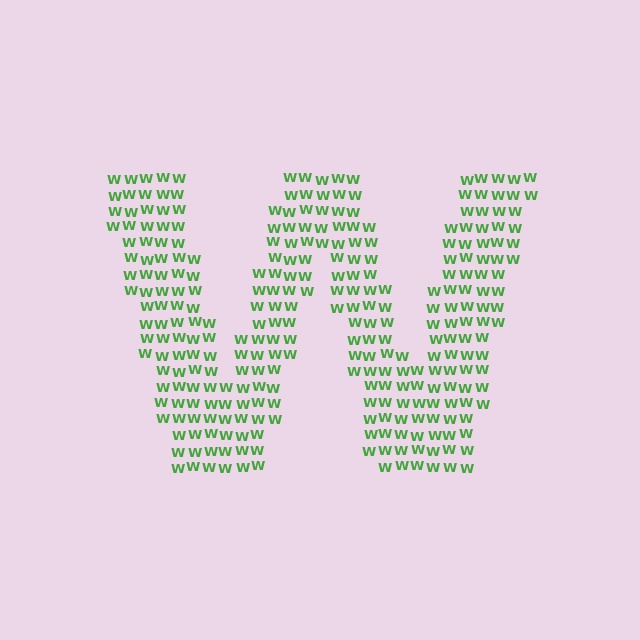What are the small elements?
The small elements are letter W's.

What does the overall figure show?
The overall figure shows the letter W.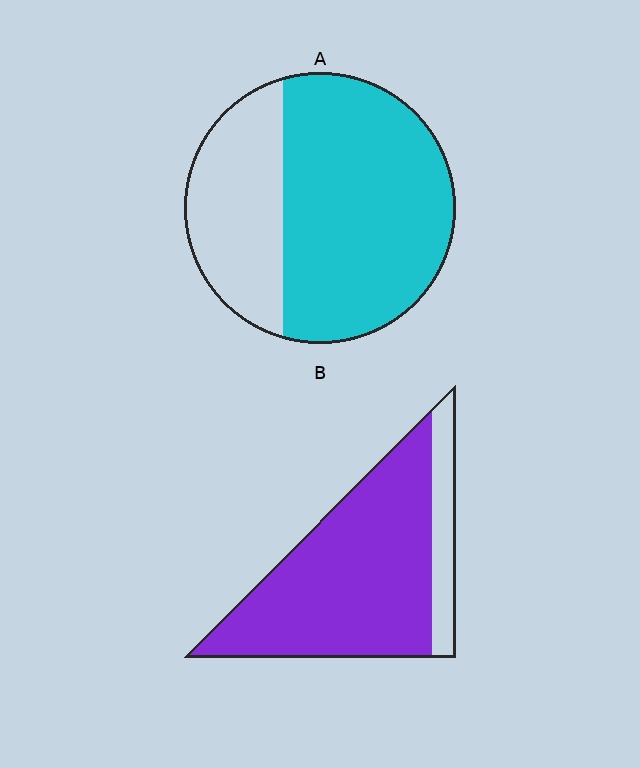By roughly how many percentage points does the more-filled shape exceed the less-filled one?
By roughly 15 percentage points (B over A).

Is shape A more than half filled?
Yes.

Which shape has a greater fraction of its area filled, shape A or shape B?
Shape B.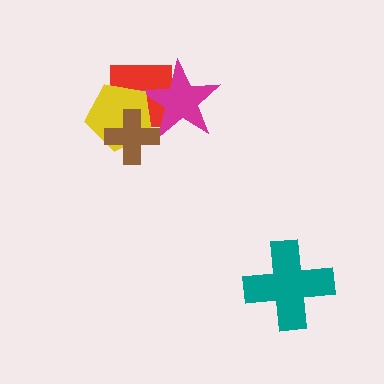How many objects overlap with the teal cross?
0 objects overlap with the teal cross.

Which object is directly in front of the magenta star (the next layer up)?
The yellow pentagon is directly in front of the magenta star.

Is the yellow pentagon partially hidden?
Yes, it is partially covered by another shape.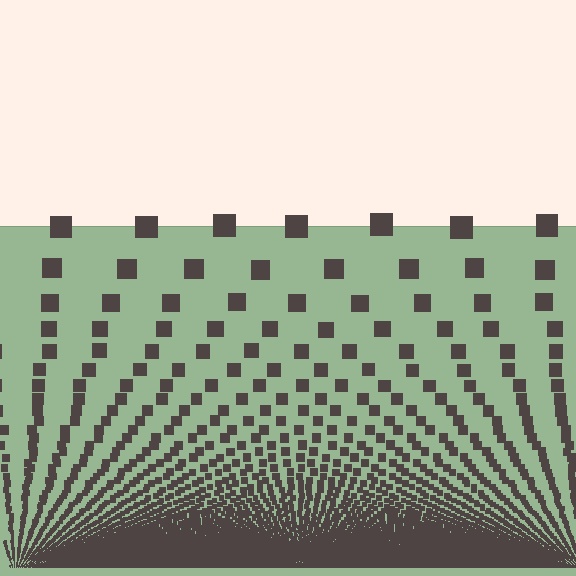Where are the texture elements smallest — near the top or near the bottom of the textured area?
Near the bottom.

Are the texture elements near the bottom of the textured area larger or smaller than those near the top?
Smaller. The gradient is inverted — elements near the bottom are smaller and denser.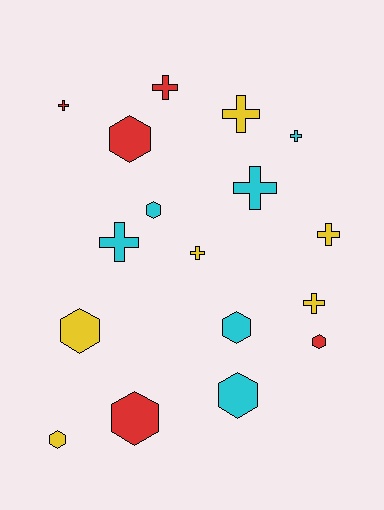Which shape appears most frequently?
Cross, with 9 objects.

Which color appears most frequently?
Cyan, with 6 objects.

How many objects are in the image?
There are 17 objects.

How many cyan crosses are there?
There are 3 cyan crosses.